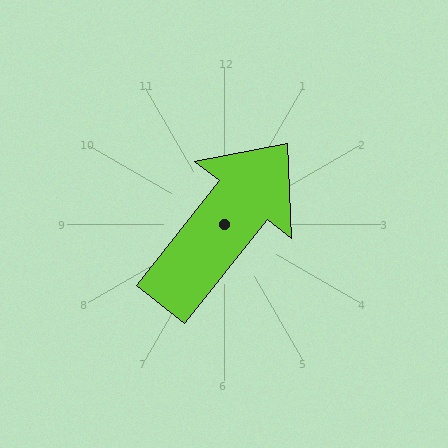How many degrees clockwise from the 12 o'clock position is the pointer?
Approximately 38 degrees.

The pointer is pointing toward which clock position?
Roughly 1 o'clock.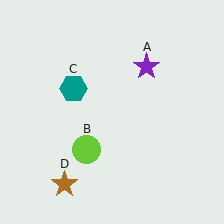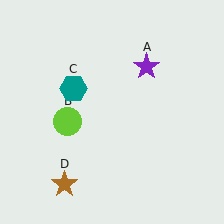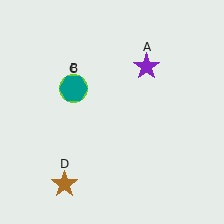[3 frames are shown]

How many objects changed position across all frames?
1 object changed position: lime circle (object B).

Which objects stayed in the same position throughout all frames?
Purple star (object A) and teal hexagon (object C) and brown star (object D) remained stationary.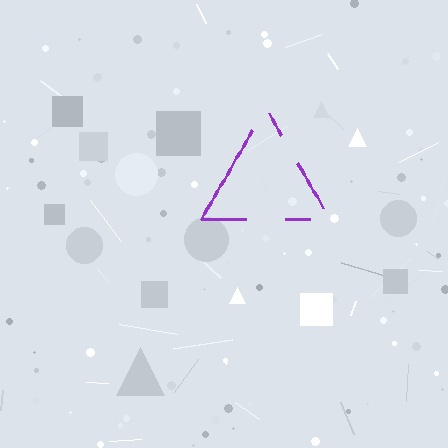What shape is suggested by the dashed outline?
The dashed outline suggests a triangle.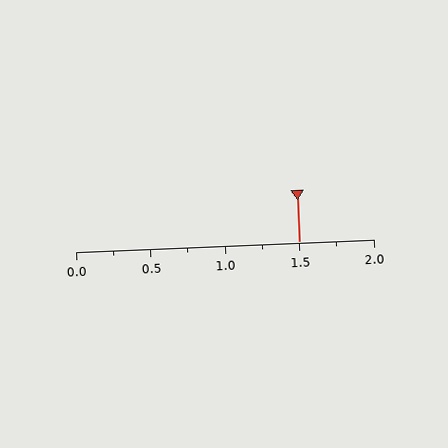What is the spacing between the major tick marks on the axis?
The major ticks are spaced 0.5 apart.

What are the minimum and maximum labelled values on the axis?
The axis runs from 0.0 to 2.0.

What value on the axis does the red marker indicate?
The marker indicates approximately 1.5.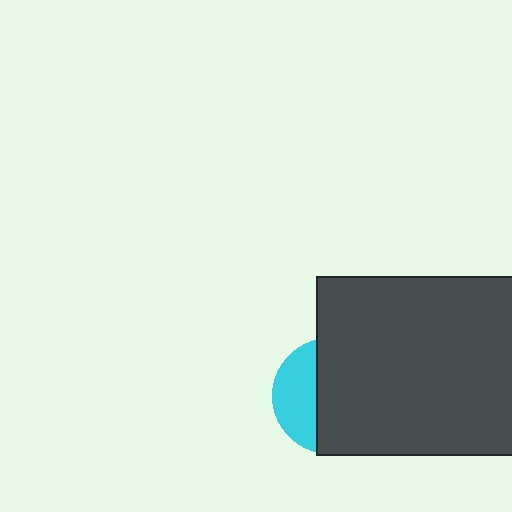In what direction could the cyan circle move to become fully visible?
The cyan circle could move left. That would shift it out from behind the dark gray rectangle entirely.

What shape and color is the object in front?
The object in front is a dark gray rectangle.